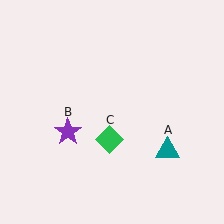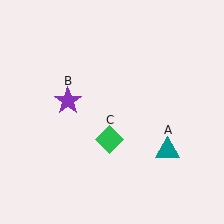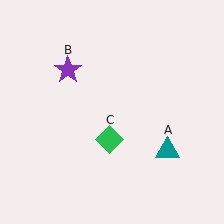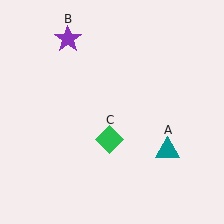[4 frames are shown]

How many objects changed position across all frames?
1 object changed position: purple star (object B).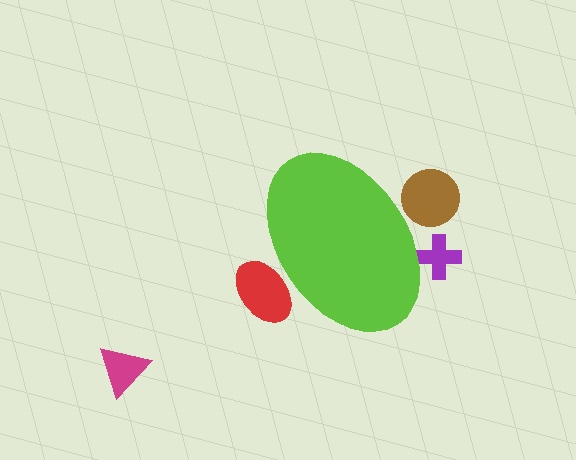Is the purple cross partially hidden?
Yes, the purple cross is partially hidden behind the lime ellipse.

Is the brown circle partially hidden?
Yes, the brown circle is partially hidden behind the lime ellipse.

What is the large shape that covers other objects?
A lime ellipse.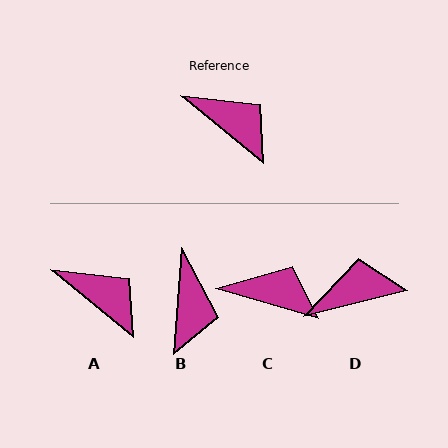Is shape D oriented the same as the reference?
No, it is off by about 54 degrees.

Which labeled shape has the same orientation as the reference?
A.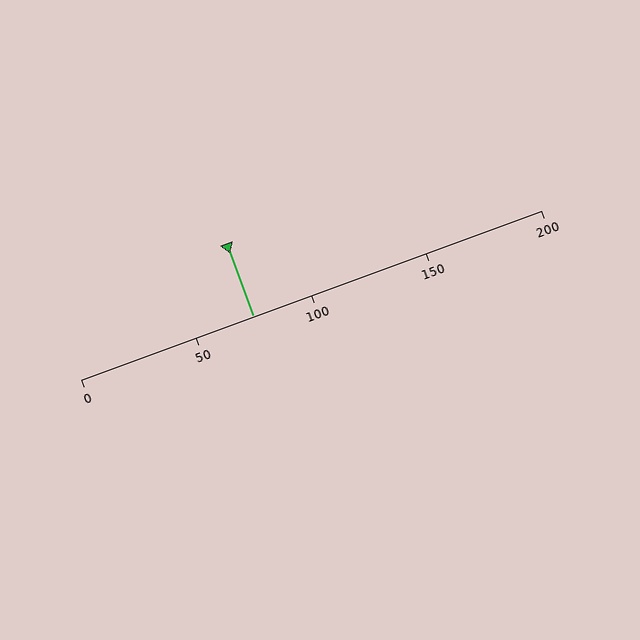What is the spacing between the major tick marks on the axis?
The major ticks are spaced 50 apart.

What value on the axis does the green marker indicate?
The marker indicates approximately 75.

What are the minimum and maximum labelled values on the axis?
The axis runs from 0 to 200.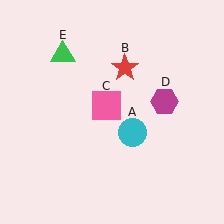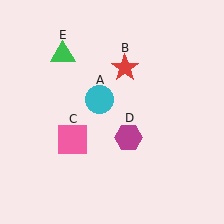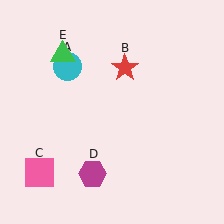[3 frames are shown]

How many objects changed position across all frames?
3 objects changed position: cyan circle (object A), pink square (object C), magenta hexagon (object D).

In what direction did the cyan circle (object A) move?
The cyan circle (object A) moved up and to the left.